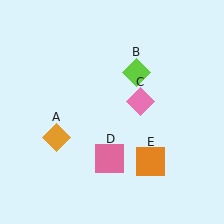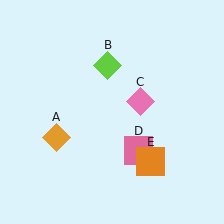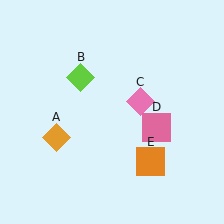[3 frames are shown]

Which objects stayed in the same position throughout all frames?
Orange diamond (object A) and pink diamond (object C) and orange square (object E) remained stationary.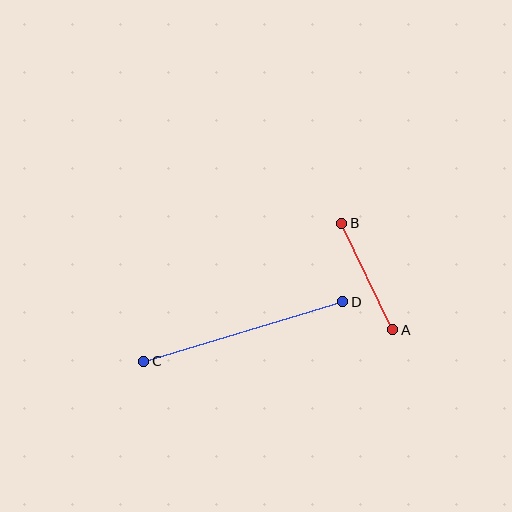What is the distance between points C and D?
The distance is approximately 208 pixels.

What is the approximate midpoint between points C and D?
The midpoint is at approximately (243, 331) pixels.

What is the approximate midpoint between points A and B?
The midpoint is at approximately (367, 276) pixels.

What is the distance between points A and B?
The distance is approximately 118 pixels.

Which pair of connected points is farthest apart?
Points C and D are farthest apart.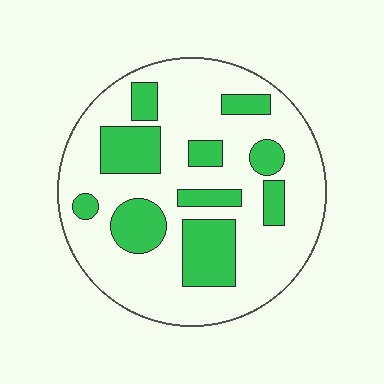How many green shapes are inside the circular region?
10.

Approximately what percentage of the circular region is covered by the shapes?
Approximately 30%.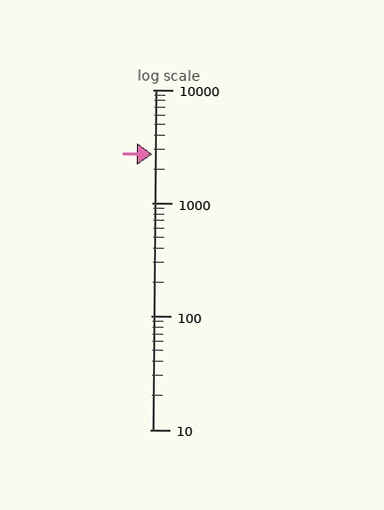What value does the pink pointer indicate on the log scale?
The pointer indicates approximately 2700.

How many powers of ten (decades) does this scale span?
The scale spans 3 decades, from 10 to 10000.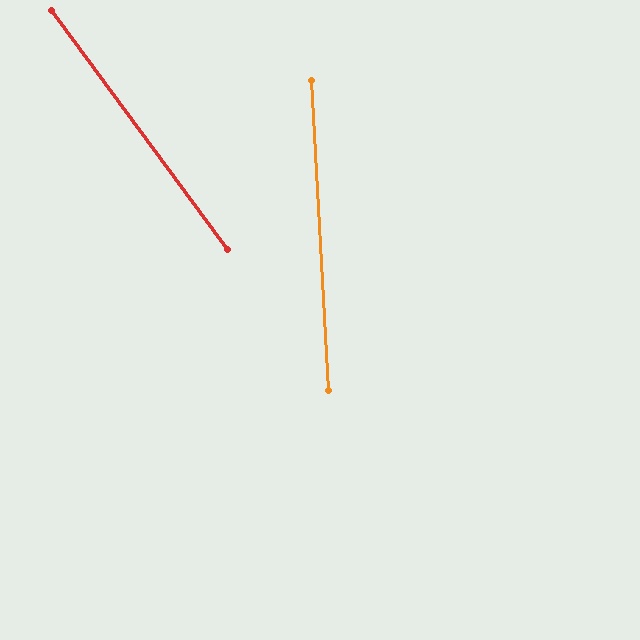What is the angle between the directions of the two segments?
Approximately 33 degrees.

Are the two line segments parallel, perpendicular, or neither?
Neither parallel nor perpendicular — they differ by about 33°.